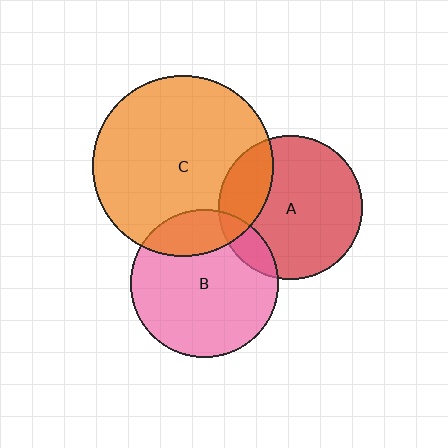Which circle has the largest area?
Circle C (orange).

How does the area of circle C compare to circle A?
Approximately 1.6 times.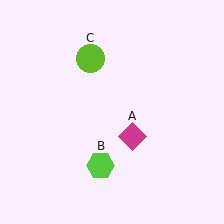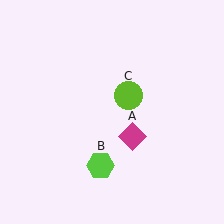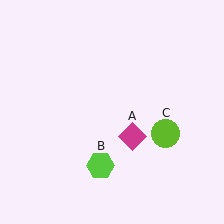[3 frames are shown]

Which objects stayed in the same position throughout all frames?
Magenta diamond (object A) and lime hexagon (object B) remained stationary.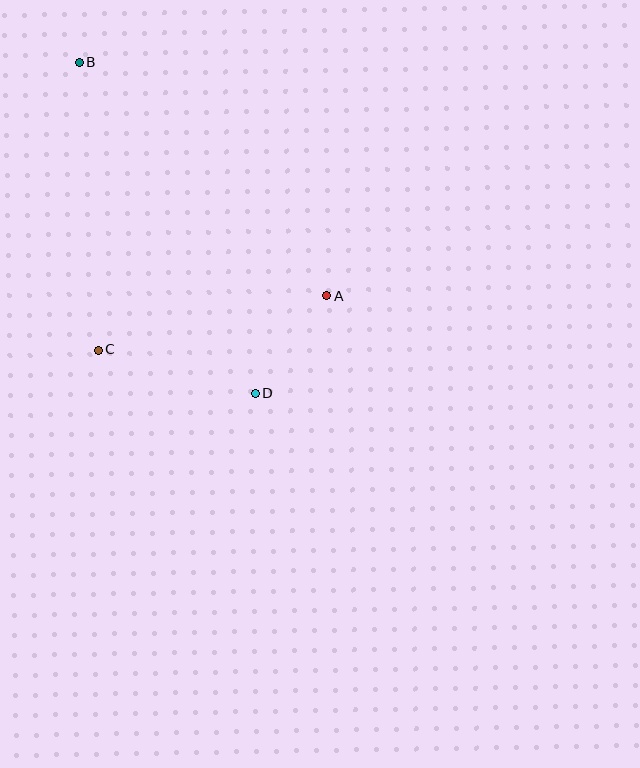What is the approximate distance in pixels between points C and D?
The distance between C and D is approximately 163 pixels.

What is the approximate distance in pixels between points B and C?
The distance between B and C is approximately 288 pixels.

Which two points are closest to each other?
Points A and D are closest to each other.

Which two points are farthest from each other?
Points B and D are farthest from each other.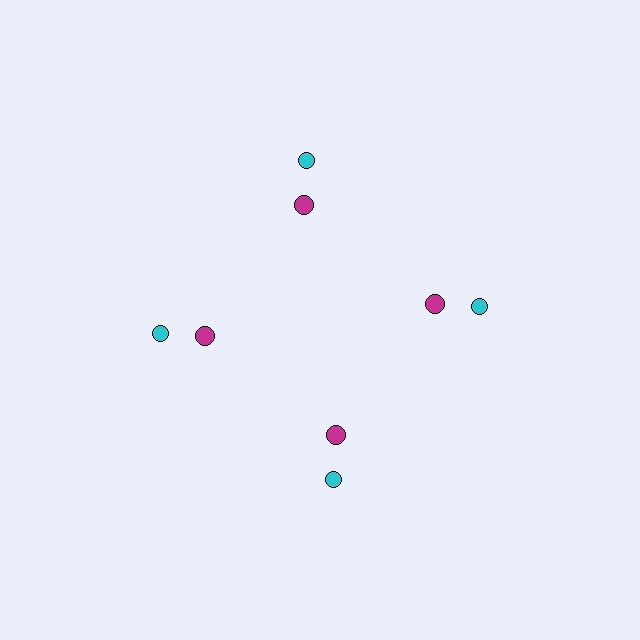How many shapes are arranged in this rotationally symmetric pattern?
There are 8 shapes, arranged in 4 groups of 2.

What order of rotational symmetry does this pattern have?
This pattern has 4-fold rotational symmetry.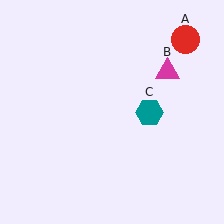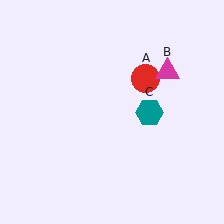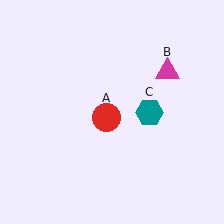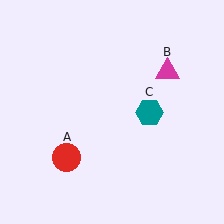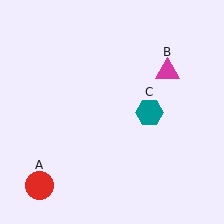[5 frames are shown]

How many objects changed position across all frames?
1 object changed position: red circle (object A).